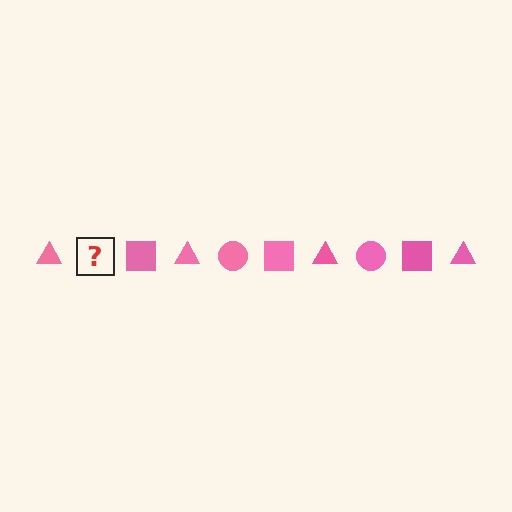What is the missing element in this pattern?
The missing element is a pink circle.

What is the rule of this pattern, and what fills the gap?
The rule is that the pattern cycles through triangle, circle, square shapes in pink. The gap should be filled with a pink circle.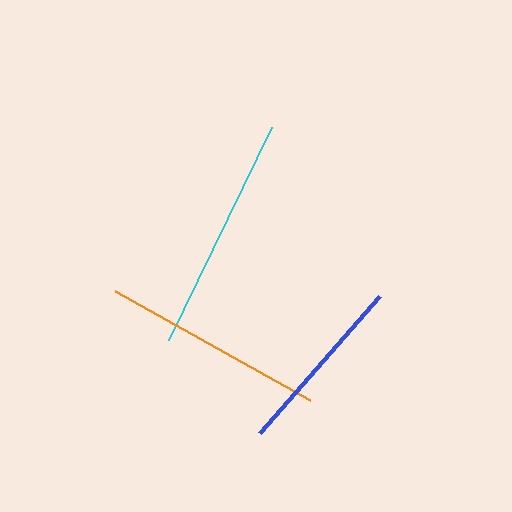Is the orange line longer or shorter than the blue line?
The orange line is longer than the blue line.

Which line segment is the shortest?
The blue line is the shortest at approximately 182 pixels.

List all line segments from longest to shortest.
From longest to shortest: cyan, orange, blue.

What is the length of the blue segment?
The blue segment is approximately 182 pixels long.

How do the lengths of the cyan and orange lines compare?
The cyan and orange lines are approximately the same length.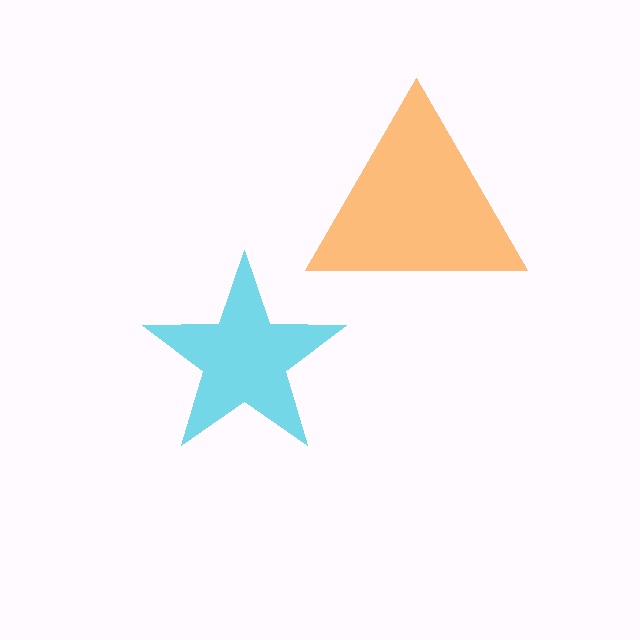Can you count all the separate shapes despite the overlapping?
Yes, there are 2 separate shapes.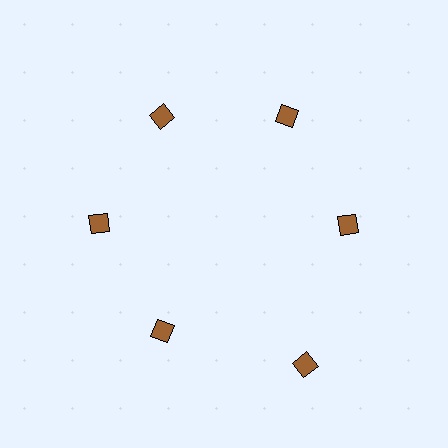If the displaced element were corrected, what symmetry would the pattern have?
It would have 6-fold rotational symmetry — the pattern would map onto itself every 60 degrees.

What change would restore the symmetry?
The symmetry would be restored by moving it inward, back onto the ring so that all 6 diamonds sit at equal angles and equal distance from the center.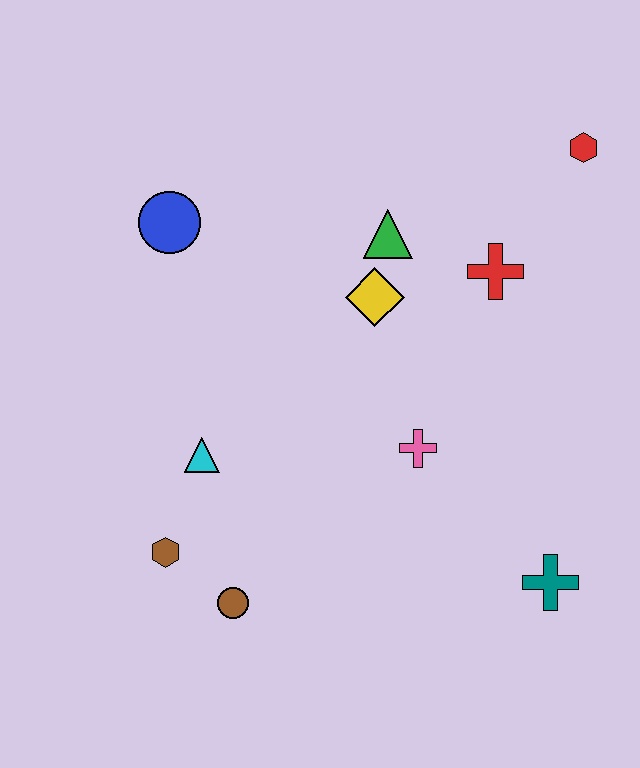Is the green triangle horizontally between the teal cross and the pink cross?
No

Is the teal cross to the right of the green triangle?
Yes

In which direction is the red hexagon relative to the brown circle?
The red hexagon is above the brown circle.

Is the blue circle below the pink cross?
No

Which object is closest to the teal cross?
The pink cross is closest to the teal cross.